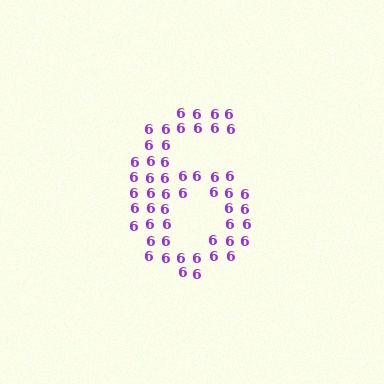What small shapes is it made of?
It is made of small digit 6's.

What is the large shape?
The large shape is the digit 6.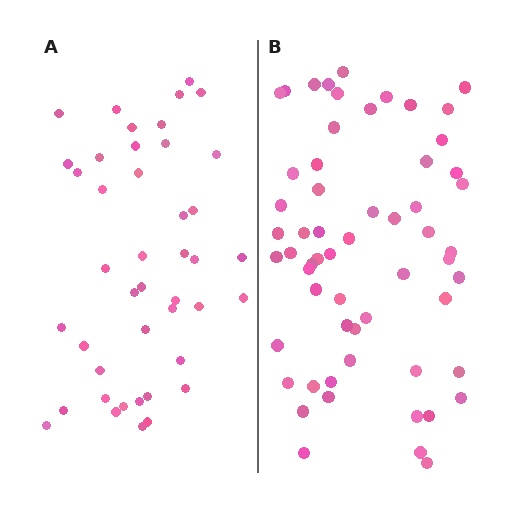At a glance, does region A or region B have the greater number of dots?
Region B (the right region) has more dots.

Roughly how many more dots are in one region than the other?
Region B has approximately 15 more dots than region A.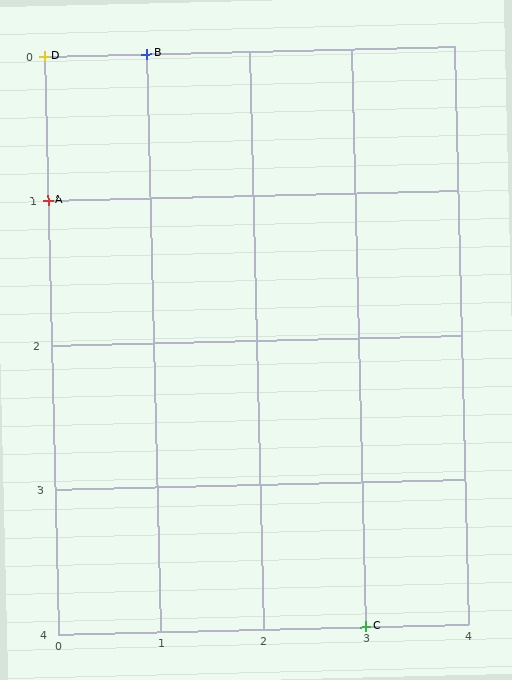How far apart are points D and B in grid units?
Points D and B are 1 column apart.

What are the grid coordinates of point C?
Point C is at grid coordinates (3, 4).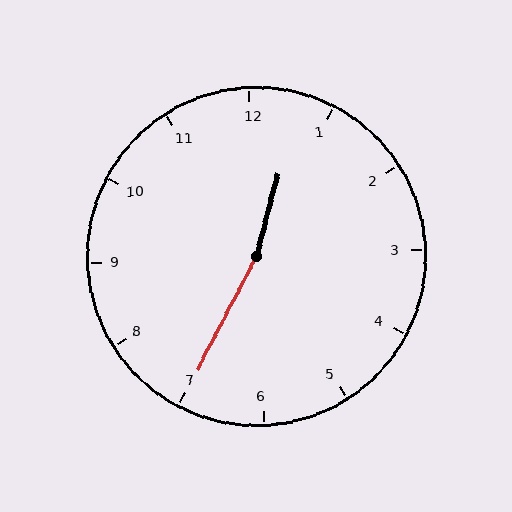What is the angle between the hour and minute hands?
Approximately 168 degrees.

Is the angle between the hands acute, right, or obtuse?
It is obtuse.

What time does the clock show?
12:35.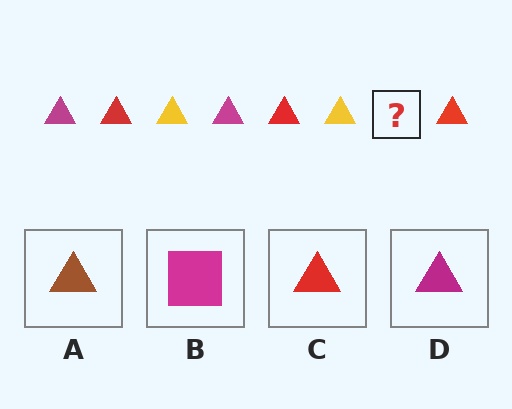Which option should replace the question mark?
Option D.